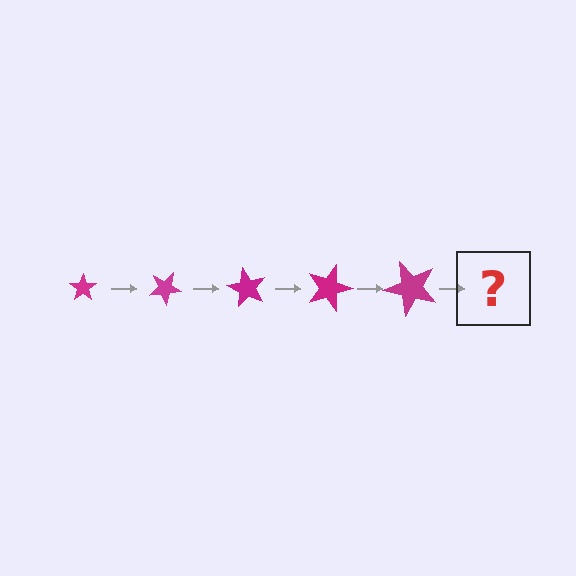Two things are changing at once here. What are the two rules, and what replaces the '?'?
The two rules are that the star grows larger each step and it rotates 30 degrees each step. The '?' should be a star, larger than the previous one and rotated 150 degrees from the start.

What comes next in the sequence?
The next element should be a star, larger than the previous one and rotated 150 degrees from the start.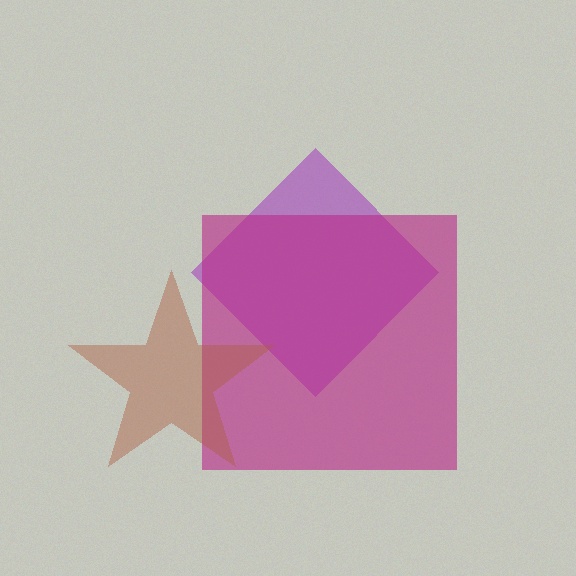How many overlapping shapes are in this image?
There are 3 overlapping shapes in the image.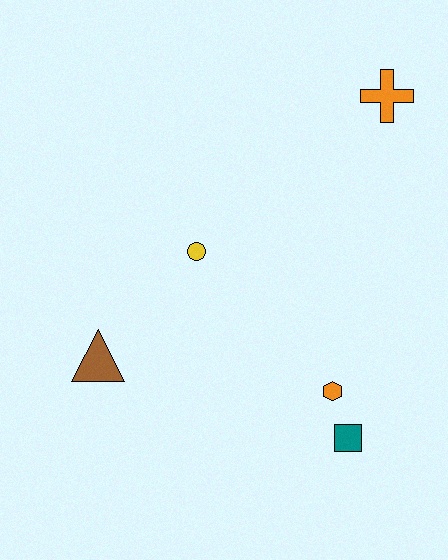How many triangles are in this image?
There is 1 triangle.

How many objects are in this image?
There are 5 objects.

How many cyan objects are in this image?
There are no cyan objects.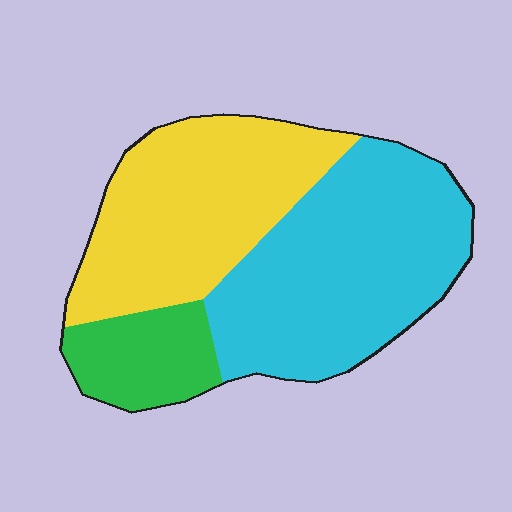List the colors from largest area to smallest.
From largest to smallest: cyan, yellow, green.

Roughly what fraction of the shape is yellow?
Yellow covers 39% of the shape.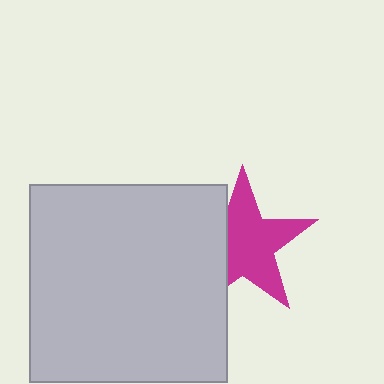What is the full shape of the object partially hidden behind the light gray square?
The partially hidden object is a magenta star.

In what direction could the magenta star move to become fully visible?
The magenta star could move right. That would shift it out from behind the light gray square entirely.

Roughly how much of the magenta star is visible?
Most of it is visible (roughly 70%).